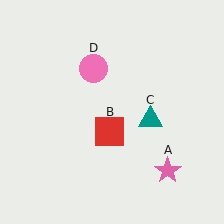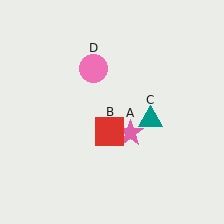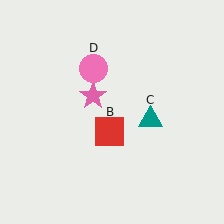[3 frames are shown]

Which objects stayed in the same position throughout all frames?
Red square (object B) and teal triangle (object C) and pink circle (object D) remained stationary.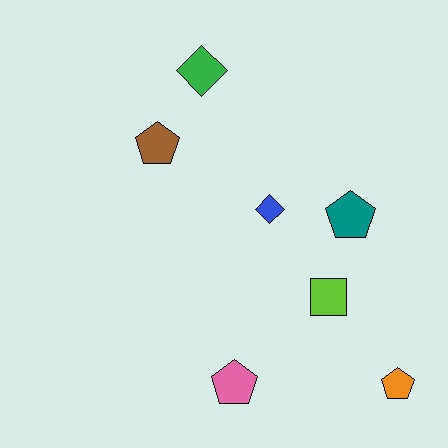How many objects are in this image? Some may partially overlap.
There are 7 objects.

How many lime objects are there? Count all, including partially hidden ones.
There is 1 lime object.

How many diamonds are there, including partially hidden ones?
There are 2 diamonds.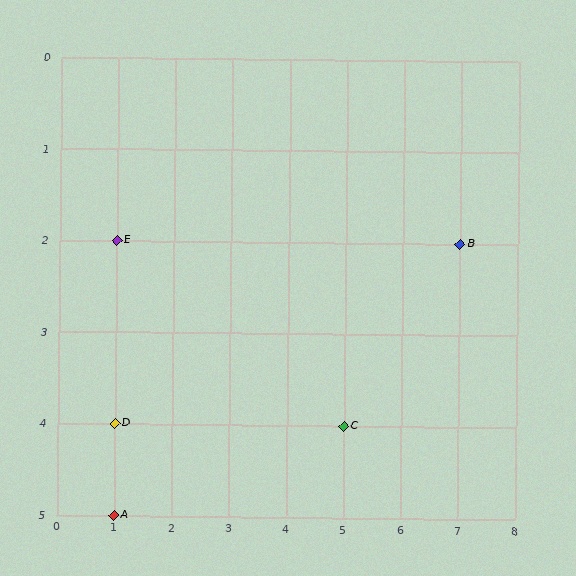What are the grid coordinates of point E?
Point E is at grid coordinates (1, 2).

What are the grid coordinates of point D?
Point D is at grid coordinates (1, 4).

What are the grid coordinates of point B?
Point B is at grid coordinates (7, 2).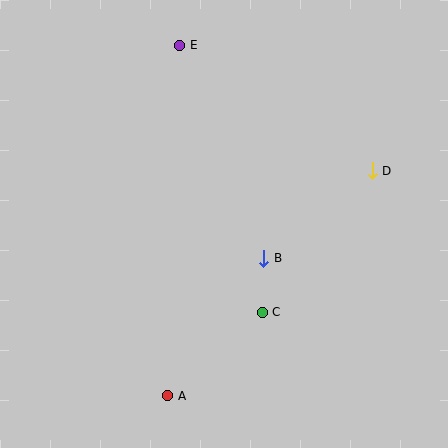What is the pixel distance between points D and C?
The distance between D and C is 179 pixels.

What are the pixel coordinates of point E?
Point E is at (180, 45).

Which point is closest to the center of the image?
Point B at (264, 258) is closest to the center.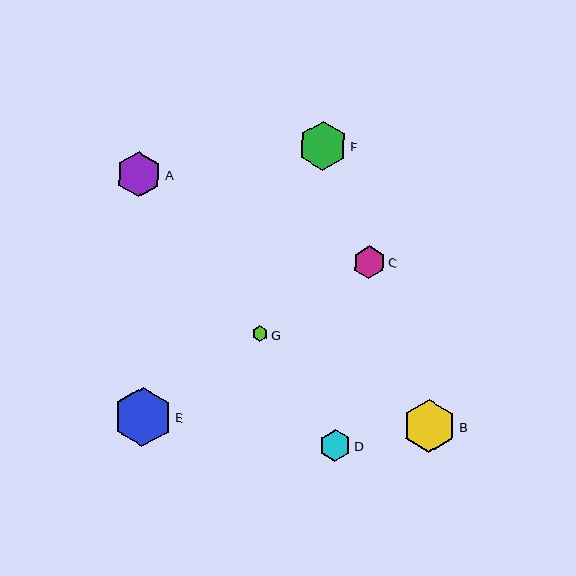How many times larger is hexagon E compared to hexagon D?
Hexagon E is approximately 1.8 times the size of hexagon D.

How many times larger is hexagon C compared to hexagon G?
Hexagon C is approximately 2.1 times the size of hexagon G.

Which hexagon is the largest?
Hexagon E is the largest with a size of approximately 59 pixels.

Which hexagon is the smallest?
Hexagon G is the smallest with a size of approximately 15 pixels.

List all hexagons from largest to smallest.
From largest to smallest: E, B, F, A, C, D, G.